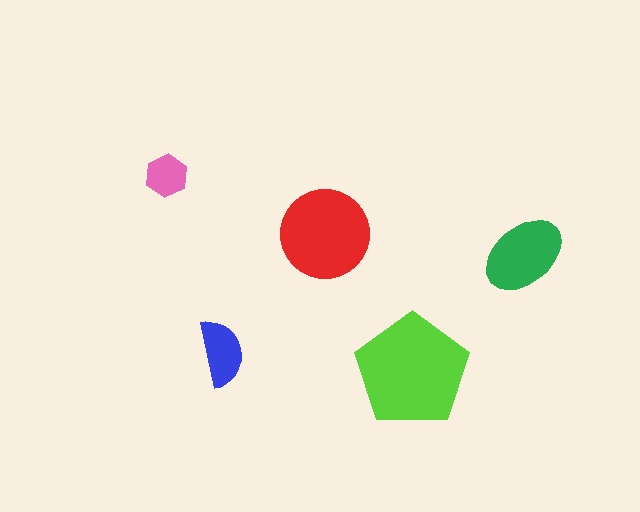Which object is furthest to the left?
The pink hexagon is leftmost.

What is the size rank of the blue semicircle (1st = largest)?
4th.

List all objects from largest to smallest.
The lime pentagon, the red circle, the green ellipse, the blue semicircle, the pink hexagon.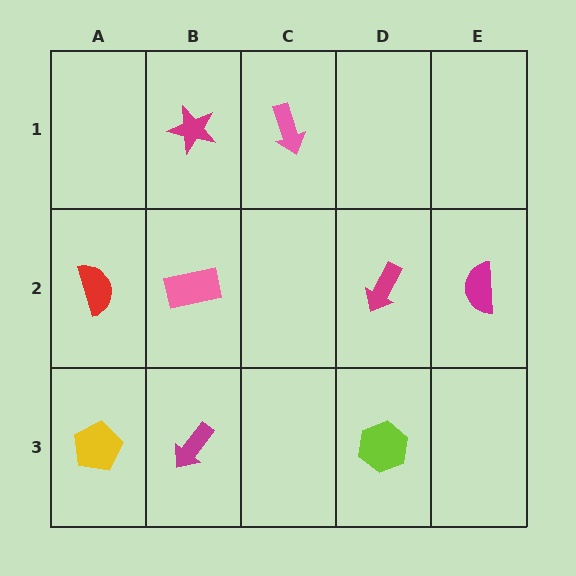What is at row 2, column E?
A magenta semicircle.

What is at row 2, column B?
A pink rectangle.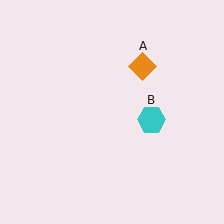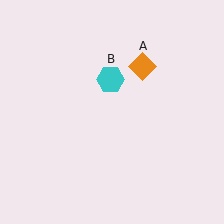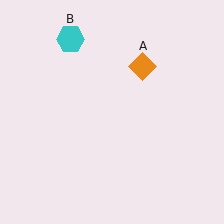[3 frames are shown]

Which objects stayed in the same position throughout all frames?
Orange diamond (object A) remained stationary.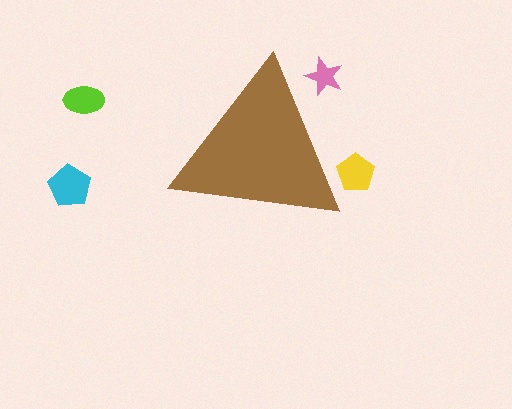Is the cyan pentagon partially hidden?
No, the cyan pentagon is fully visible.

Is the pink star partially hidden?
Yes, the pink star is partially hidden behind the brown triangle.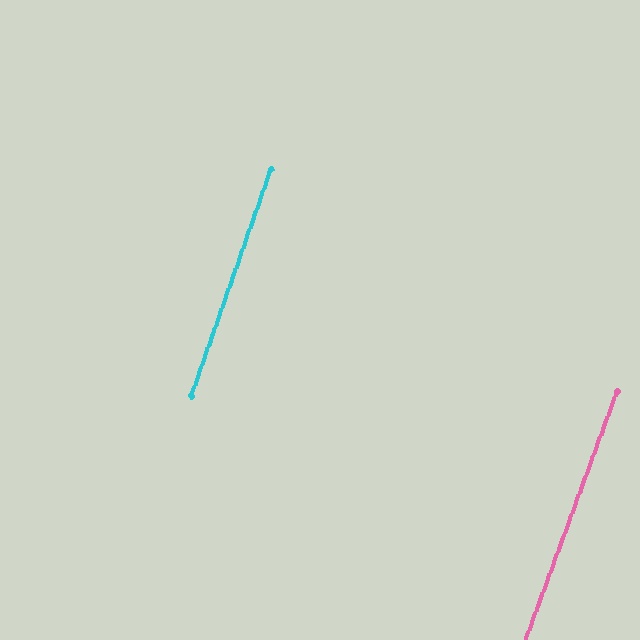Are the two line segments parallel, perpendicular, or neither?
Parallel — their directions differ by only 0.8°.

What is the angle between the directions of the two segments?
Approximately 1 degree.